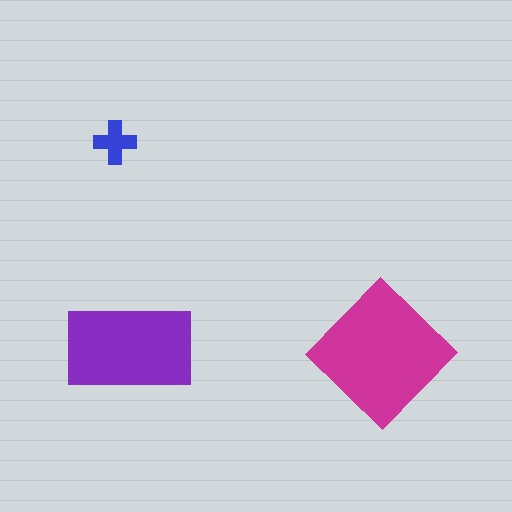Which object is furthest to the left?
The blue cross is leftmost.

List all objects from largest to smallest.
The magenta diamond, the purple rectangle, the blue cross.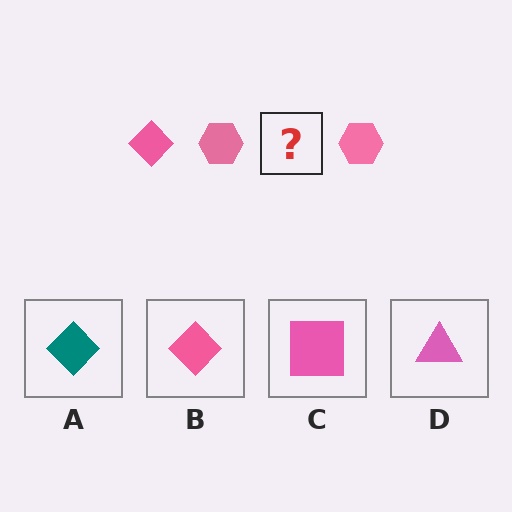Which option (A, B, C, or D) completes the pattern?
B.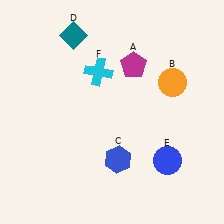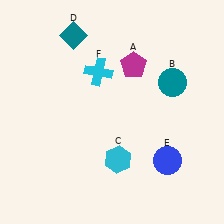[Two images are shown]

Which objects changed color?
B changed from orange to teal. C changed from blue to cyan.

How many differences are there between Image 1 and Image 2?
There are 2 differences between the two images.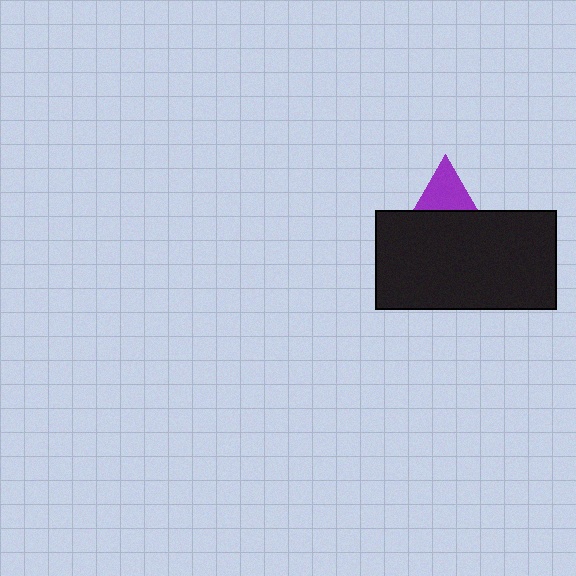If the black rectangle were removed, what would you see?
You would see the complete purple triangle.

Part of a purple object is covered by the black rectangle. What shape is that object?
It is a triangle.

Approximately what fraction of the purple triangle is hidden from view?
Roughly 61% of the purple triangle is hidden behind the black rectangle.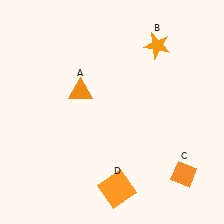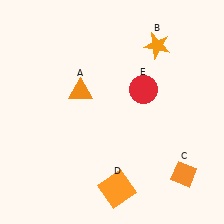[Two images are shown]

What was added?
A red circle (E) was added in Image 2.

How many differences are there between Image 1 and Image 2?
There is 1 difference between the two images.